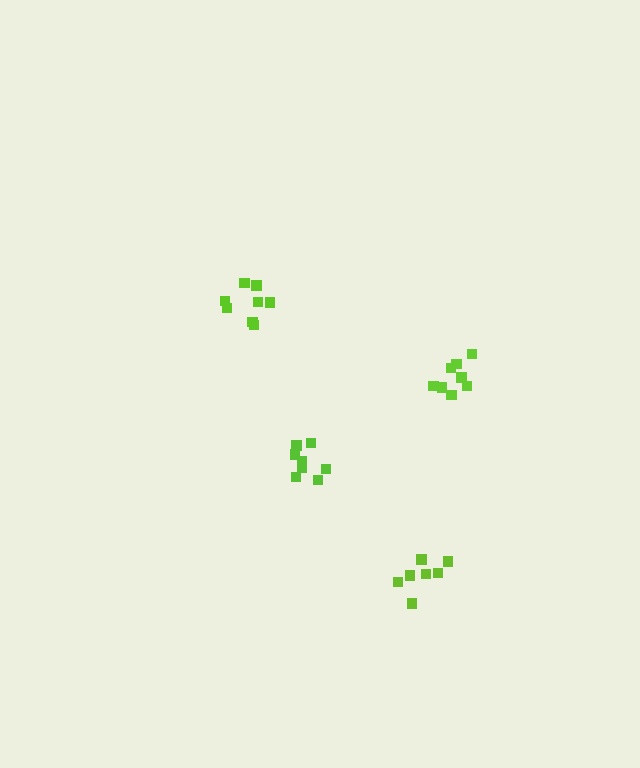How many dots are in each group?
Group 1: 8 dots, Group 2: 8 dots, Group 3: 8 dots, Group 4: 7 dots (31 total).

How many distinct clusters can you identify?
There are 4 distinct clusters.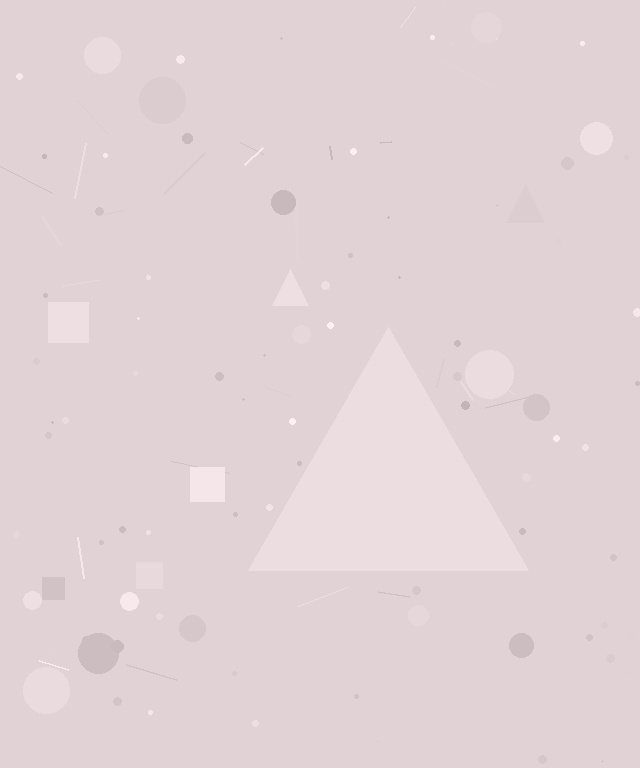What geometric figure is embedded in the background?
A triangle is embedded in the background.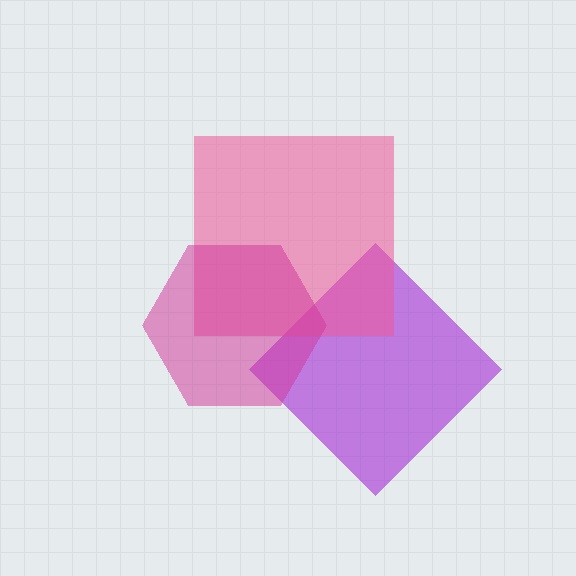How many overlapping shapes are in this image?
There are 3 overlapping shapes in the image.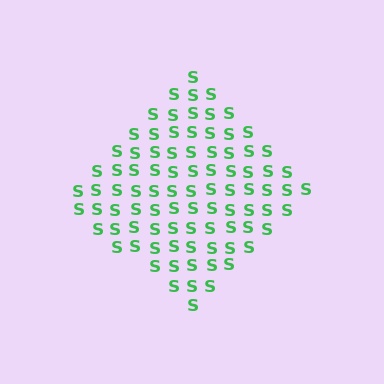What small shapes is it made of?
It is made of small letter S's.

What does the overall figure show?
The overall figure shows a diamond.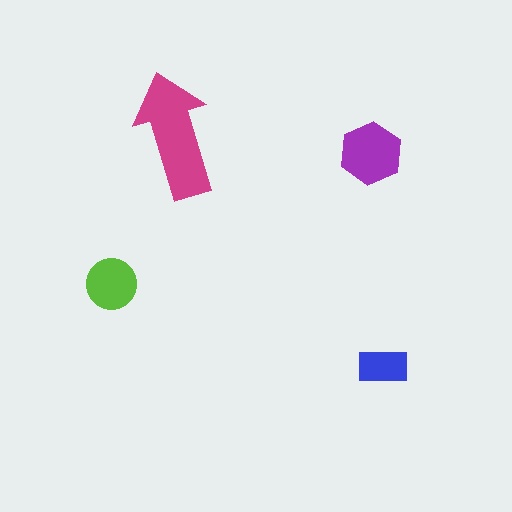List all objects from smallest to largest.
The blue rectangle, the lime circle, the purple hexagon, the magenta arrow.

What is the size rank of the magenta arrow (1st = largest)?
1st.